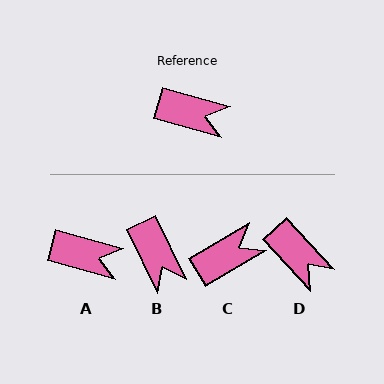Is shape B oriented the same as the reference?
No, it is off by about 49 degrees.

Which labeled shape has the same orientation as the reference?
A.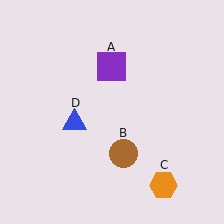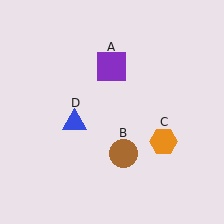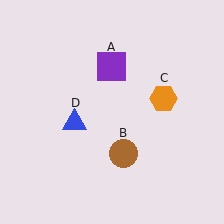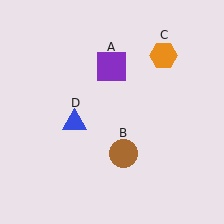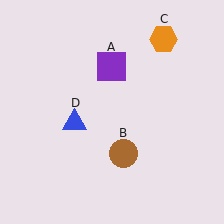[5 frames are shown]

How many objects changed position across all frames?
1 object changed position: orange hexagon (object C).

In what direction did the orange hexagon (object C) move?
The orange hexagon (object C) moved up.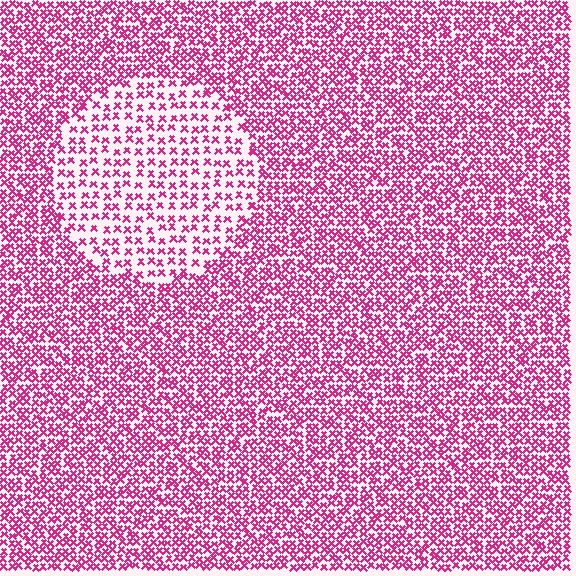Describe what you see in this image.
The image contains small magenta elements arranged at two different densities. A circle-shaped region is visible where the elements are less densely packed than the surrounding area.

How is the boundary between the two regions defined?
The boundary is defined by a change in element density (approximately 2.0x ratio). All elements are the same color, size, and shape.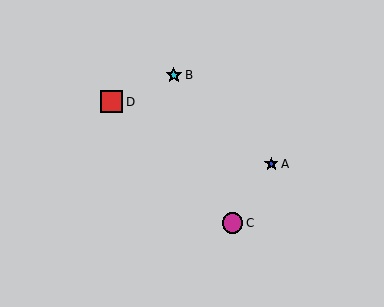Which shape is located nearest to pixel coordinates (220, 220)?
The magenta circle (labeled C) at (233, 223) is nearest to that location.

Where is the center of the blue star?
The center of the blue star is at (271, 164).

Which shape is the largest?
The red square (labeled D) is the largest.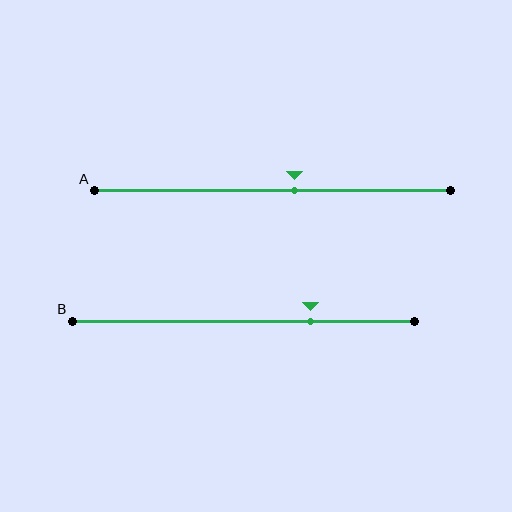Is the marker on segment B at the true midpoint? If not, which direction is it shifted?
No, the marker on segment B is shifted to the right by about 19% of the segment length.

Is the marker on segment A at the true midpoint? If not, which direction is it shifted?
No, the marker on segment A is shifted to the right by about 6% of the segment length.